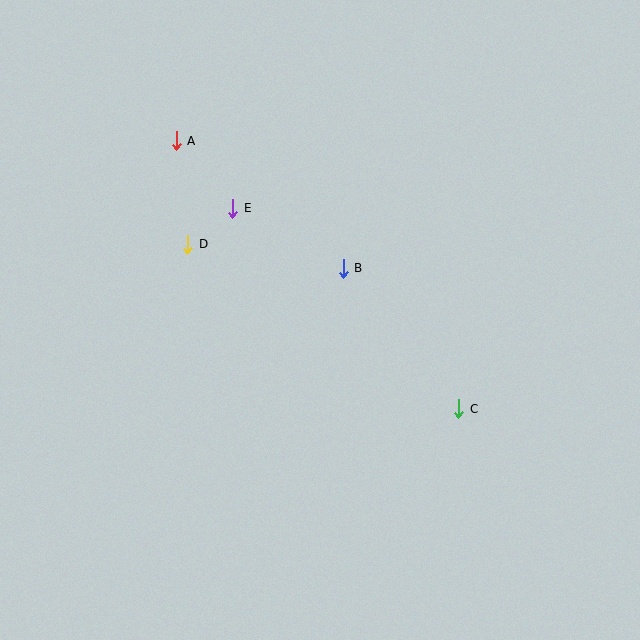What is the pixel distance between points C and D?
The distance between C and D is 317 pixels.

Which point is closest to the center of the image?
Point B at (343, 268) is closest to the center.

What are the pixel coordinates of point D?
Point D is at (188, 244).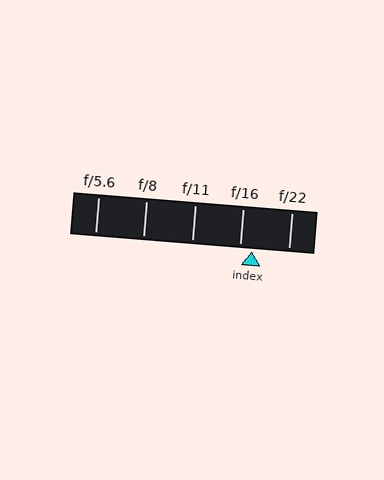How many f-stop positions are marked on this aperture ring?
There are 5 f-stop positions marked.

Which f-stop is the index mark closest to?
The index mark is closest to f/16.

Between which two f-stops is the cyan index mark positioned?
The index mark is between f/16 and f/22.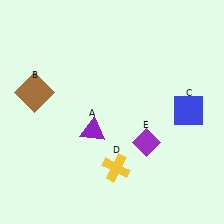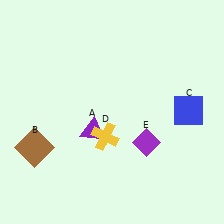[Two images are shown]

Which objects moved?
The objects that moved are: the brown square (B), the yellow cross (D).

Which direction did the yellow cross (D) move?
The yellow cross (D) moved up.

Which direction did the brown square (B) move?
The brown square (B) moved down.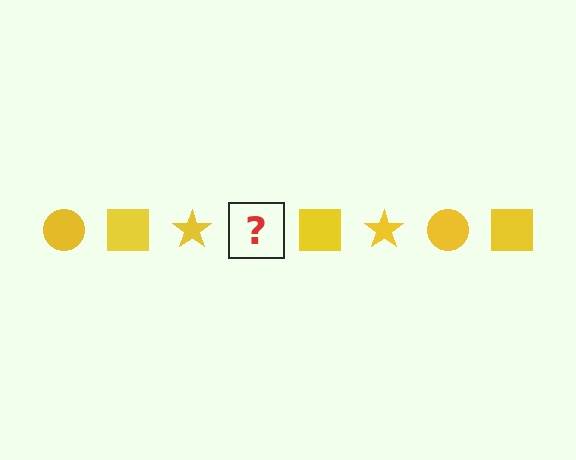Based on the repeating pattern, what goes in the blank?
The blank should be a yellow circle.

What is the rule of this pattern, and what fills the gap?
The rule is that the pattern cycles through circle, square, star shapes in yellow. The gap should be filled with a yellow circle.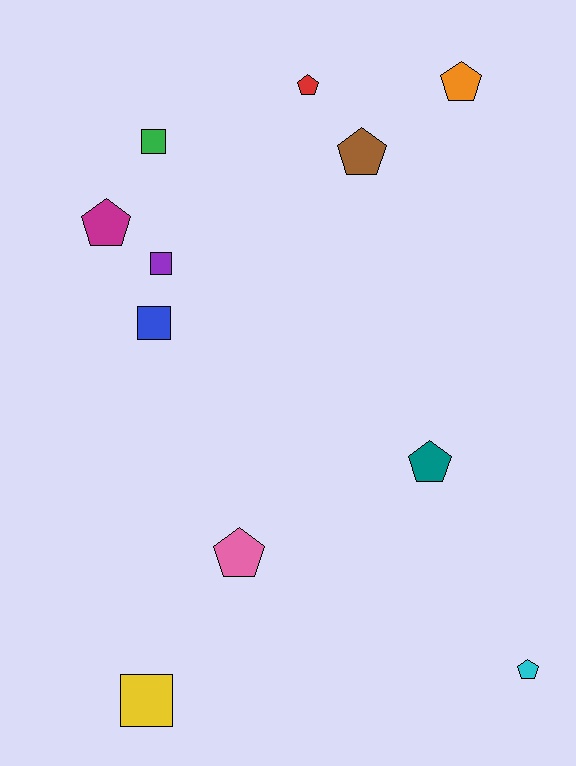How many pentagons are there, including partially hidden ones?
There are 7 pentagons.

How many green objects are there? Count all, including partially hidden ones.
There is 1 green object.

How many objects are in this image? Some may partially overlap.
There are 11 objects.